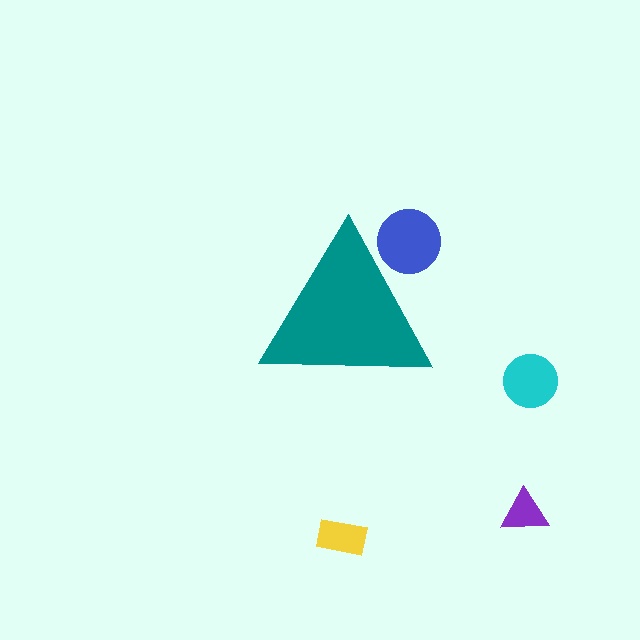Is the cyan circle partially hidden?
No, the cyan circle is fully visible.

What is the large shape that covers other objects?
A teal triangle.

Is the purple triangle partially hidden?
No, the purple triangle is fully visible.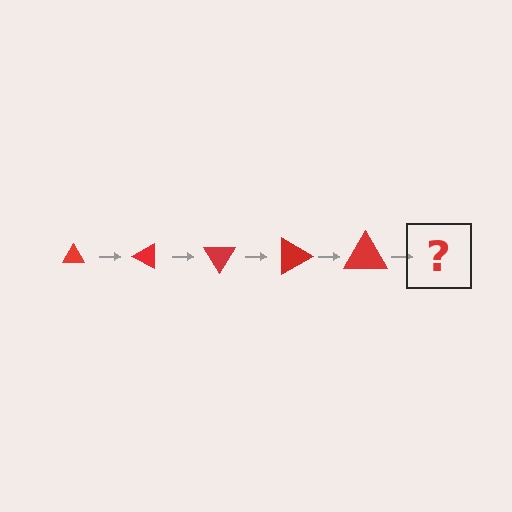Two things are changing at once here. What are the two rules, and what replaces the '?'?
The two rules are that the triangle grows larger each step and it rotates 30 degrees each step. The '?' should be a triangle, larger than the previous one and rotated 150 degrees from the start.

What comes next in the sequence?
The next element should be a triangle, larger than the previous one and rotated 150 degrees from the start.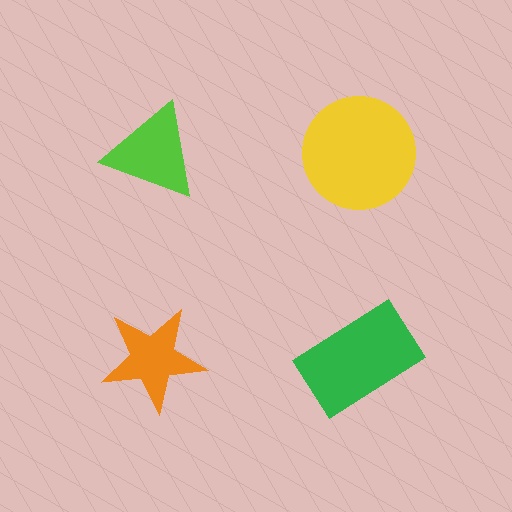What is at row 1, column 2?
A yellow circle.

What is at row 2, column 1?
An orange star.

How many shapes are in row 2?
2 shapes.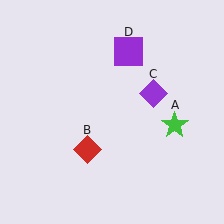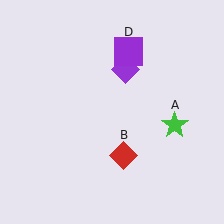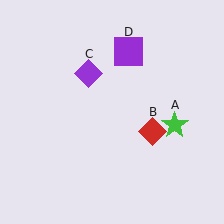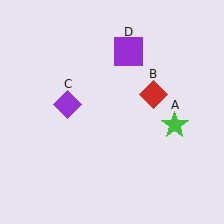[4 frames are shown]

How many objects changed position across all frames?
2 objects changed position: red diamond (object B), purple diamond (object C).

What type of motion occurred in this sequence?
The red diamond (object B), purple diamond (object C) rotated counterclockwise around the center of the scene.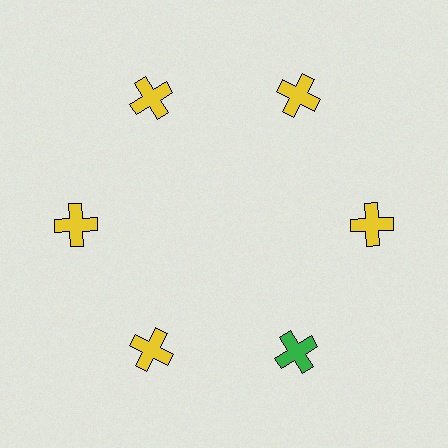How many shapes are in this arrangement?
There are 6 shapes arranged in a ring pattern.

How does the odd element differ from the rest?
It has a different color: green instead of yellow.